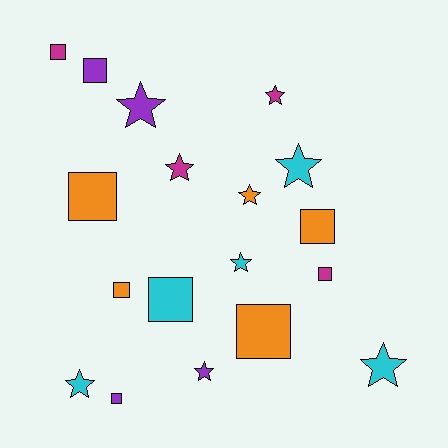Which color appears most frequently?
Orange, with 5 objects.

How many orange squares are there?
There are 4 orange squares.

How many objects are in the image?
There are 18 objects.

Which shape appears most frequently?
Square, with 9 objects.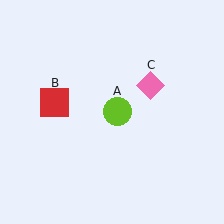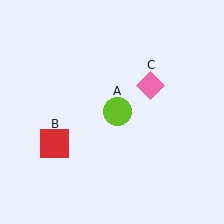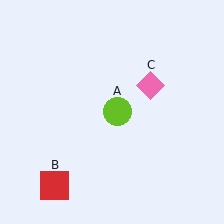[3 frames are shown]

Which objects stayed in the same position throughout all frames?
Lime circle (object A) and pink diamond (object C) remained stationary.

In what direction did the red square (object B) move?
The red square (object B) moved down.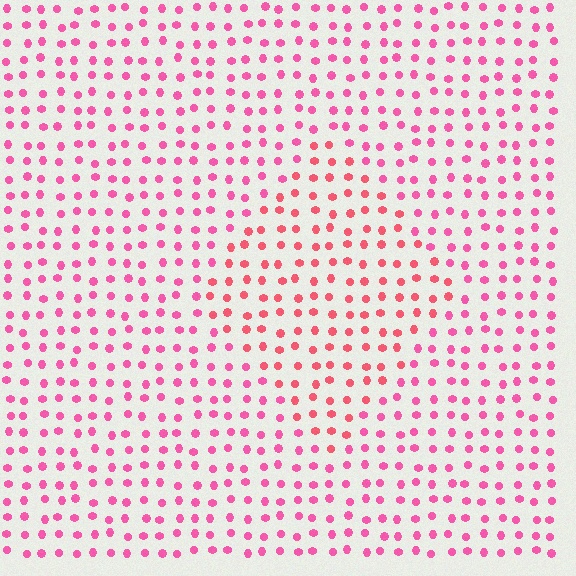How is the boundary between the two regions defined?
The boundary is defined purely by a slight shift in hue (about 23 degrees). Spacing, size, and orientation are identical on both sides.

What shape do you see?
I see a diamond.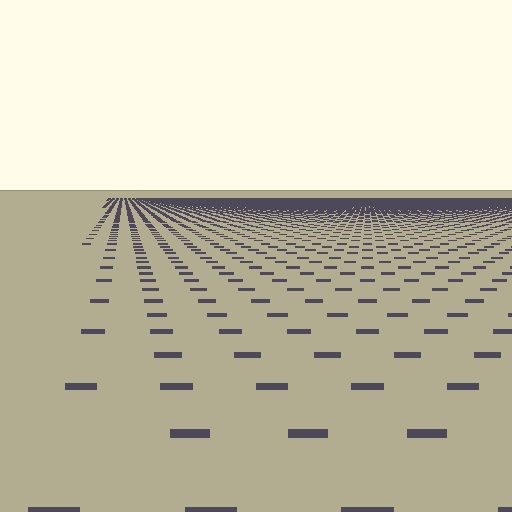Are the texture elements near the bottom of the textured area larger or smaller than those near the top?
Larger. Near the bottom, elements are closer to the viewer and appear at a bigger on-screen size.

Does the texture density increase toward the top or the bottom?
Density increases toward the top.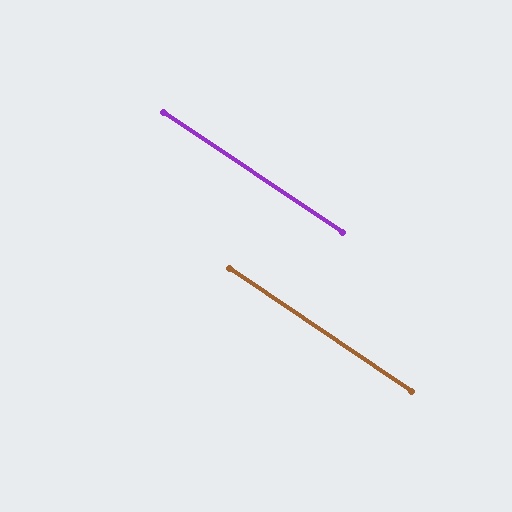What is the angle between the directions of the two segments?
Approximately 0 degrees.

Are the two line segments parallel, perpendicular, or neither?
Parallel — their directions differ by only 0.0°.